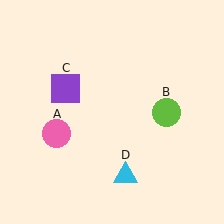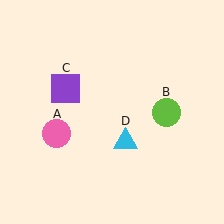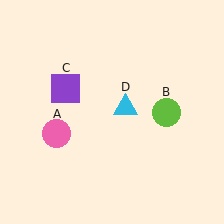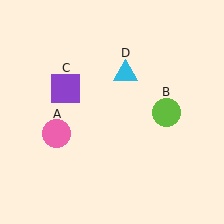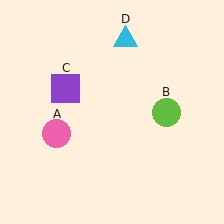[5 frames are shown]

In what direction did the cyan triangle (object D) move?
The cyan triangle (object D) moved up.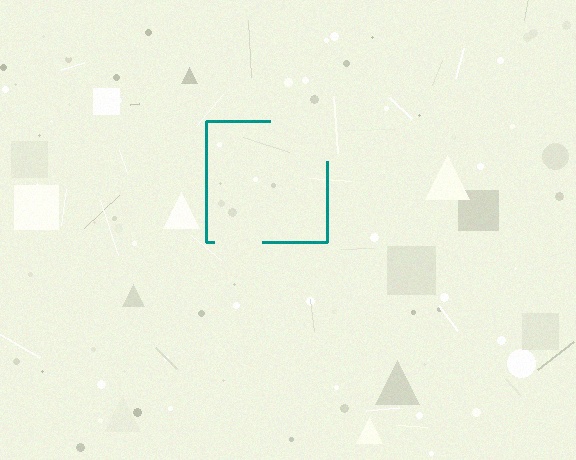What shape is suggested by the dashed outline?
The dashed outline suggests a square.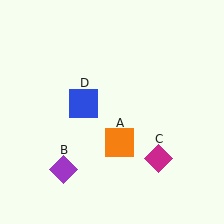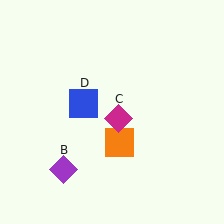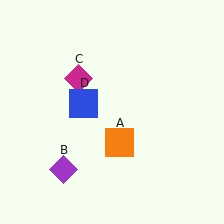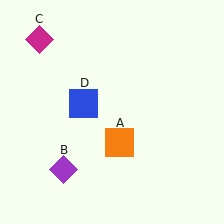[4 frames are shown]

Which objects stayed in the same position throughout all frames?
Orange square (object A) and purple diamond (object B) and blue square (object D) remained stationary.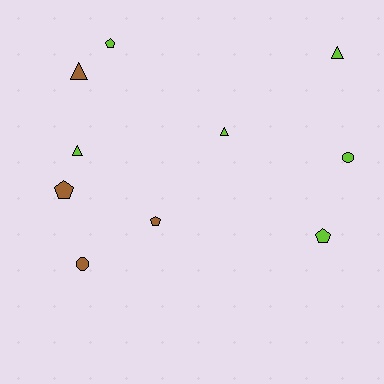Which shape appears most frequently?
Triangle, with 4 objects.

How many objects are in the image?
There are 10 objects.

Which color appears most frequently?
Lime, with 6 objects.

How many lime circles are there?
There is 1 lime circle.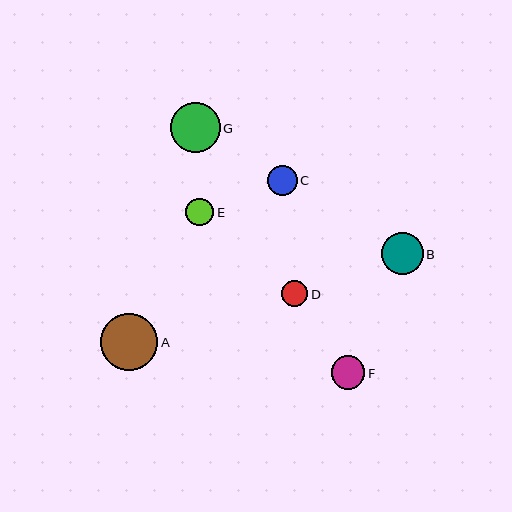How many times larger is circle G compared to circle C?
Circle G is approximately 1.7 times the size of circle C.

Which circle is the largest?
Circle A is the largest with a size of approximately 57 pixels.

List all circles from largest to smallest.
From largest to smallest: A, G, B, F, C, E, D.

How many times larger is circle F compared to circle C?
Circle F is approximately 1.1 times the size of circle C.